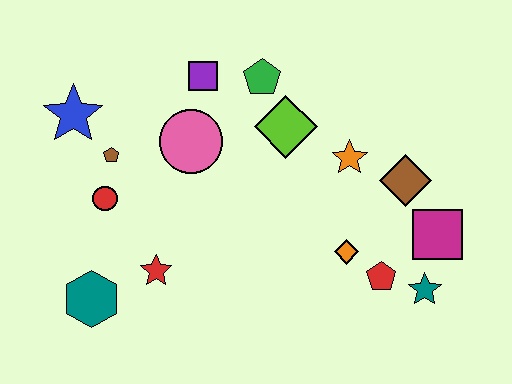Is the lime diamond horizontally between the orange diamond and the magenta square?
No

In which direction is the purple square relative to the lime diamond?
The purple square is to the left of the lime diamond.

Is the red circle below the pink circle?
Yes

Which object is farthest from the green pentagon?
The teal hexagon is farthest from the green pentagon.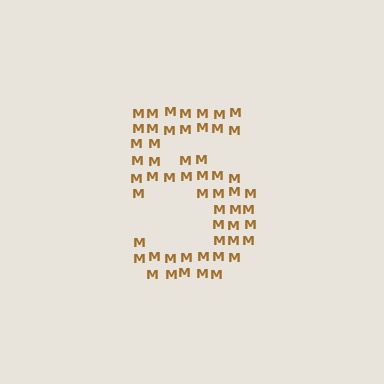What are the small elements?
The small elements are letter M's.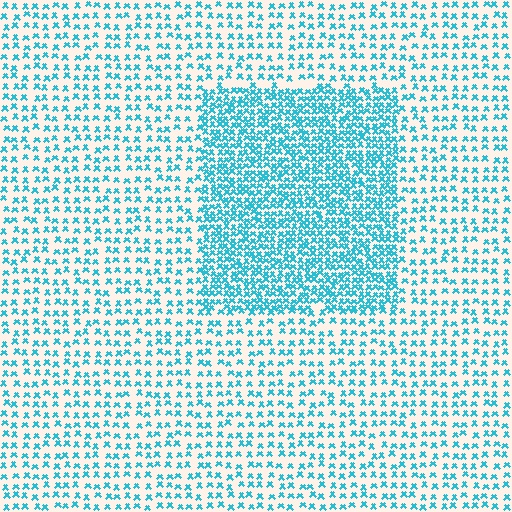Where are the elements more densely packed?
The elements are more densely packed inside the rectangle boundary.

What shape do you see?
I see a rectangle.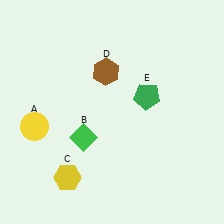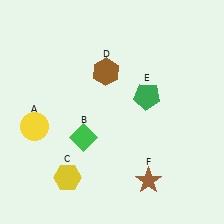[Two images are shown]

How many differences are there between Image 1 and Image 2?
There is 1 difference between the two images.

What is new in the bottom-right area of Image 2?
A brown star (F) was added in the bottom-right area of Image 2.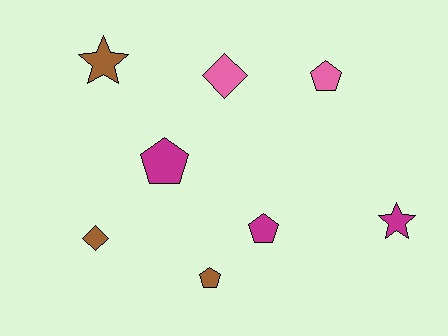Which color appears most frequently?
Brown, with 3 objects.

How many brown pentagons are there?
There is 1 brown pentagon.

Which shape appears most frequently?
Pentagon, with 4 objects.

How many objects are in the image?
There are 8 objects.